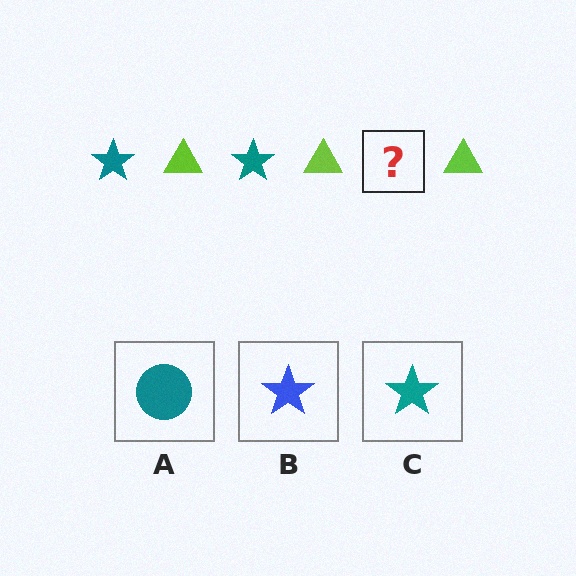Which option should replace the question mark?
Option C.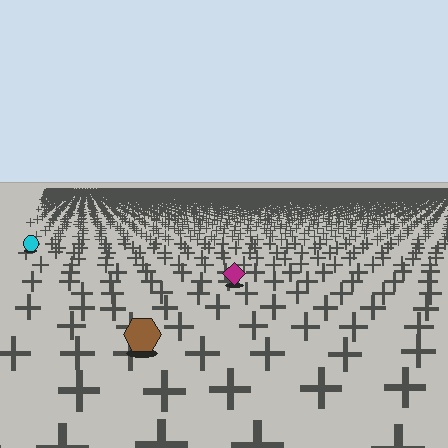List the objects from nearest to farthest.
From nearest to farthest: the brown hexagon, the magenta diamond, the cyan circle.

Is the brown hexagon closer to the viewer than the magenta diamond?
Yes. The brown hexagon is closer — you can tell from the texture gradient: the ground texture is coarser near it.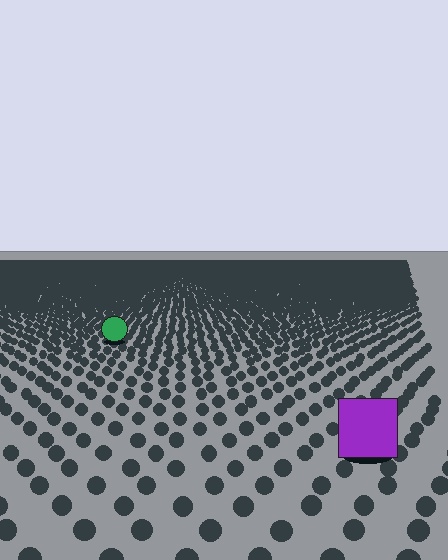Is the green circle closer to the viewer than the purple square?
No. The purple square is closer — you can tell from the texture gradient: the ground texture is coarser near it.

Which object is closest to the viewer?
The purple square is closest. The texture marks near it are larger and more spread out.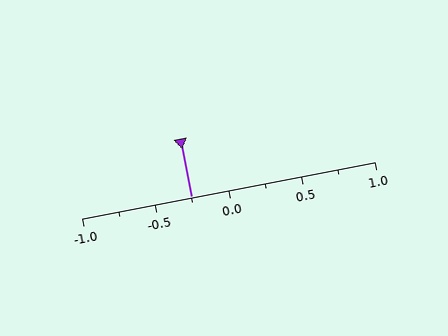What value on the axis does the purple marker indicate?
The marker indicates approximately -0.25.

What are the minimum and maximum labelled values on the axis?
The axis runs from -1.0 to 1.0.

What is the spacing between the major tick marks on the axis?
The major ticks are spaced 0.5 apart.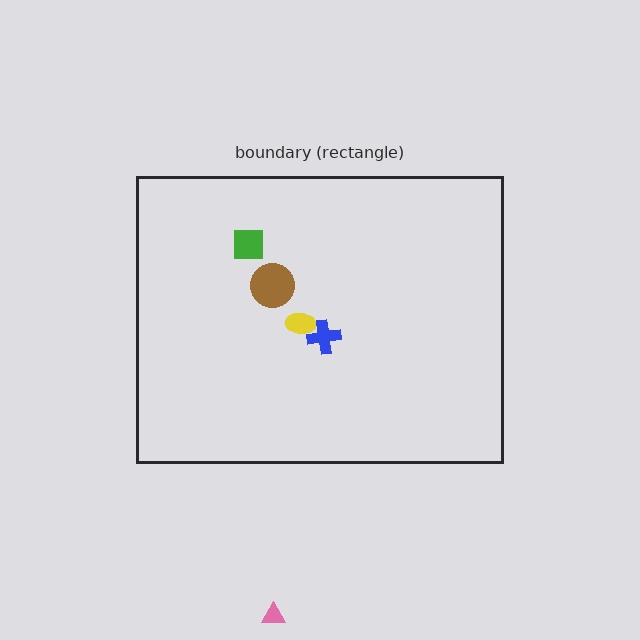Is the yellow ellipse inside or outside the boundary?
Inside.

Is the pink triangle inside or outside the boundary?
Outside.